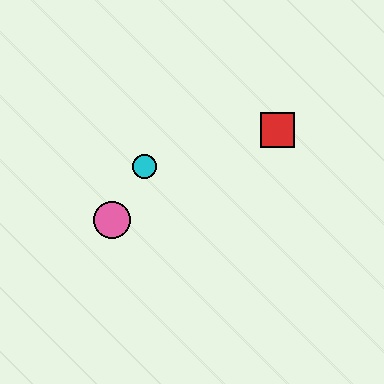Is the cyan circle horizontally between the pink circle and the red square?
Yes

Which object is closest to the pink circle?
The cyan circle is closest to the pink circle.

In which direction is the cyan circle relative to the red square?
The cyan circle is to the left of the red square.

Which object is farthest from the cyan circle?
The red square is farthest from the cyan circle.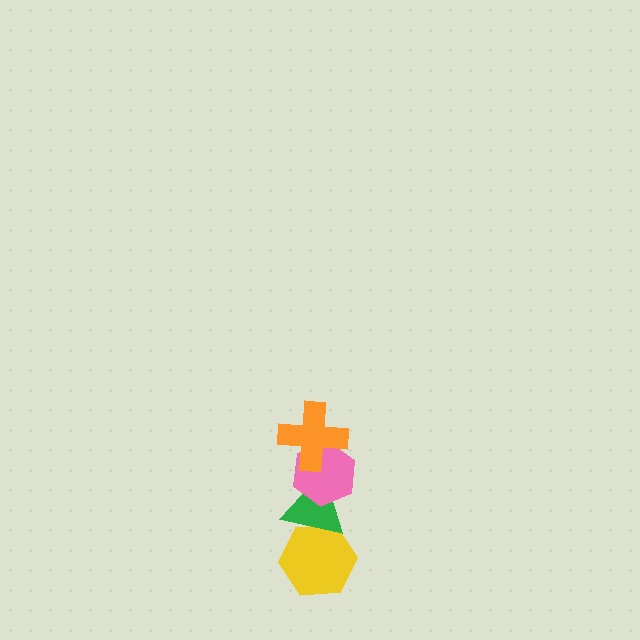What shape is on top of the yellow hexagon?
The green triangle is on top of the yellow hexagon.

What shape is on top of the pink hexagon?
The orange cross is on top of the pink hexagon.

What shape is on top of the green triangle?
The pink hexagon is on top of the green triangle.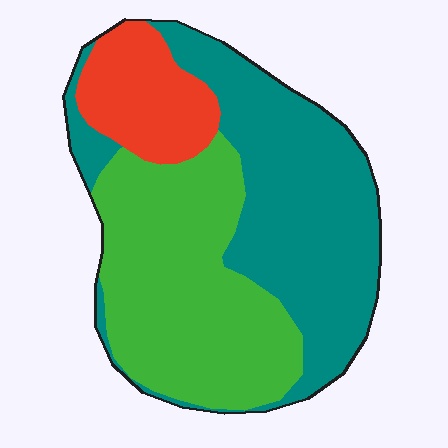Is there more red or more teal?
Teal.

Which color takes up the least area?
Red, at roughly 15%.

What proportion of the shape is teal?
Teal covers around 45% of the shape.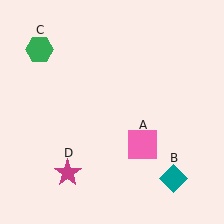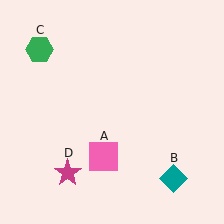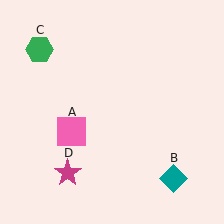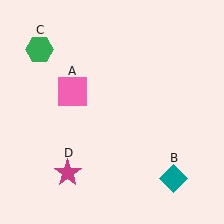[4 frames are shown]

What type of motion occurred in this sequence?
The pink square (object A) rotated clockwise around the center of the scene.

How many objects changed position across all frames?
1 object changed position: pink square (object A).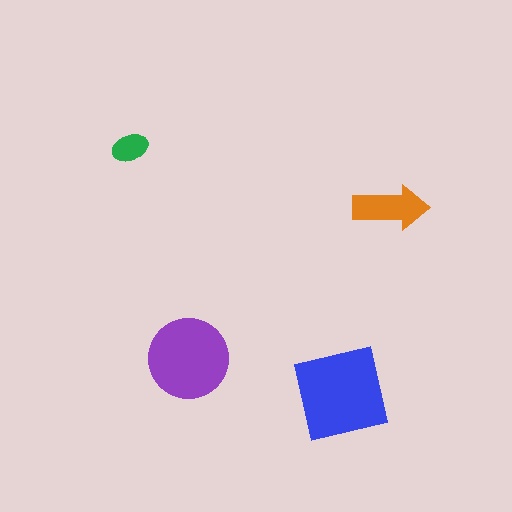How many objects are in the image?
There are 4 objects in the image.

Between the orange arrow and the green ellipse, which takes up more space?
The orange arrow.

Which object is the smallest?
The green ellipse.